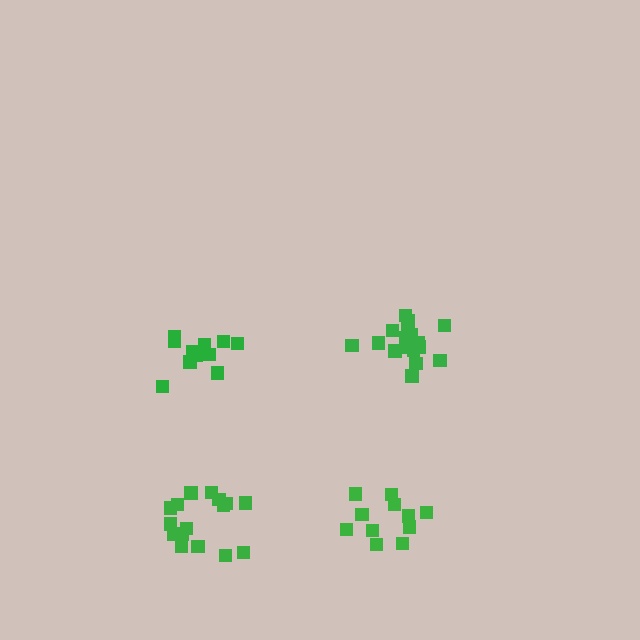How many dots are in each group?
Group 1: 17 dots, Group 2: 11 dots, Group 3: 16 dots, Group 4: 11 dots (55 total).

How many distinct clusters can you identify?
There are 4 distinct clusters.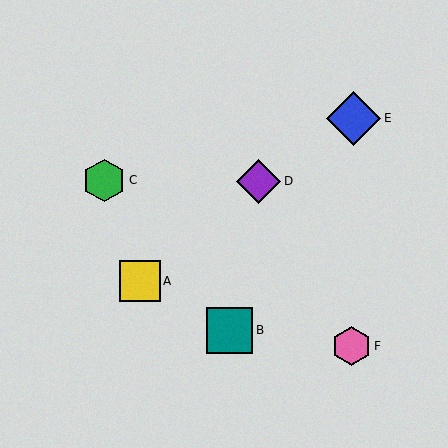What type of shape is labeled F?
Shape F is a pink hexagon.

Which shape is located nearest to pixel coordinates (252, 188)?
The purple diamond (labeled D) at (259, 181) is nearest to that location.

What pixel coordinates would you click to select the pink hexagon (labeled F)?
Click at (352, 345) to select the pink hexagon F.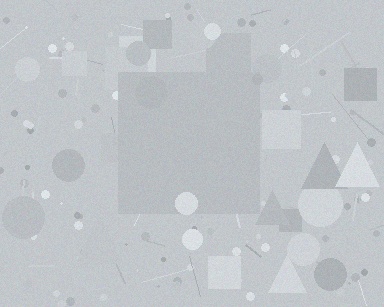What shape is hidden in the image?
A square is hidden in the image.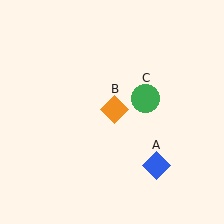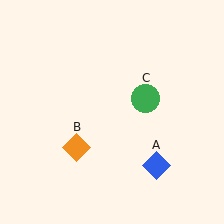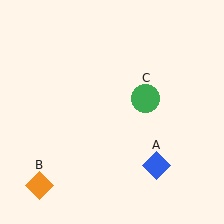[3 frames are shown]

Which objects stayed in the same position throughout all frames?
Blue diamond (object A) and green circle (object C) remained stationary.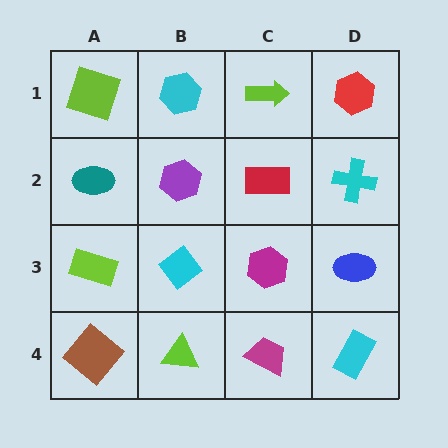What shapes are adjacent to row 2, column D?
A red hexagon (row 1, column D), a blue ellipse (row 3, column D), a red rectangle (row 2, column C).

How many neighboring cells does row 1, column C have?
3.